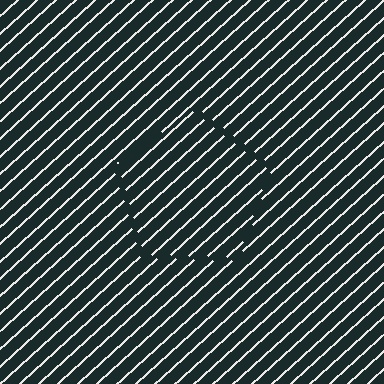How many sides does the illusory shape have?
5 sides — the line-ends trace a pentagon.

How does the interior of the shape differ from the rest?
The interior of the shape contains the same grating, shifted by half a period — the contour is defined by the phase discontinuity where line-ends from the inner and outer gratings abut.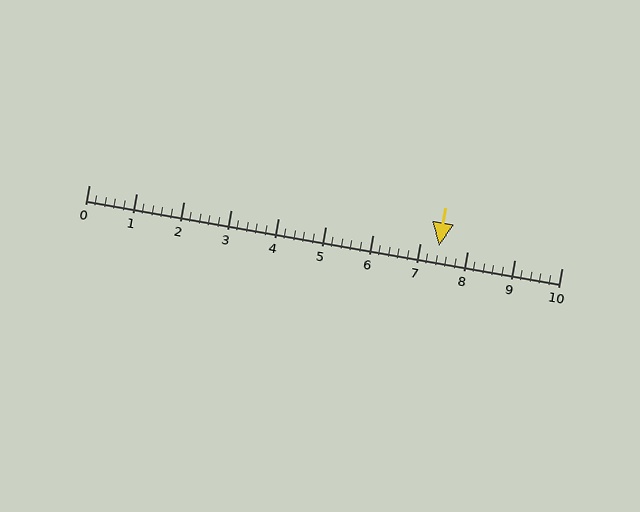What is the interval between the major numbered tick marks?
The major tick marks are spaced 1 units apart.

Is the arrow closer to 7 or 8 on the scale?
The arrow is closer to 7.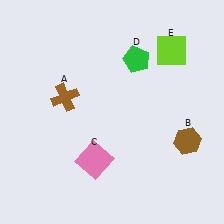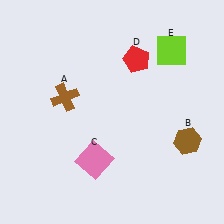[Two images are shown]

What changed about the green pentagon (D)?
In Image 1, D is green. In Image 2, it changed to red.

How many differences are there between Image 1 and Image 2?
There is 1 difference between the two images.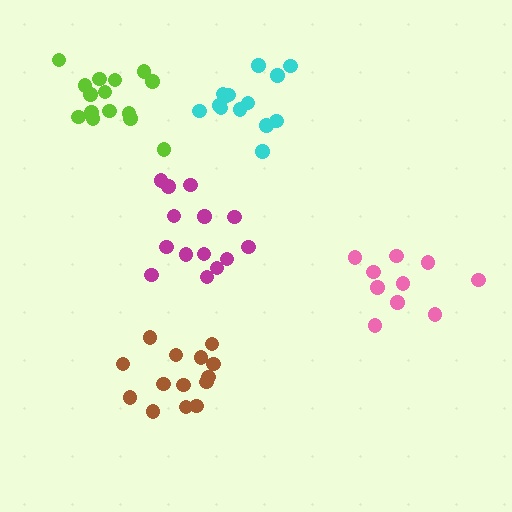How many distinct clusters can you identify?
There are 5 distinct clusters.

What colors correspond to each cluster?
The clusters are colored: magenta, pink, brown, cyan, lime.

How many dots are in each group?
Group 1: 14 dots, Group 2: 10 dots, Group 3: 14 dots, Group 4: 14 dots, Group 5: 15 dots (67 total).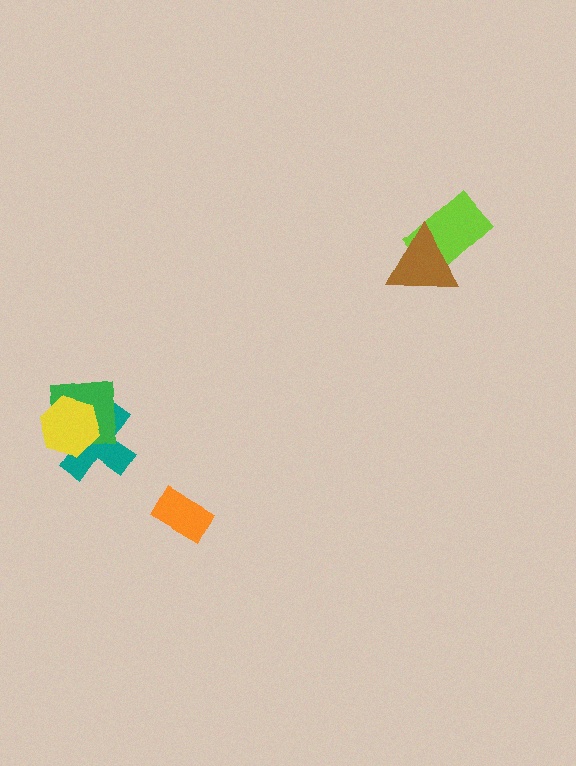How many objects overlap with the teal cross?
2 objects overlap with the teal cross.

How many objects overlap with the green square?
2 objects overlap with the green square.